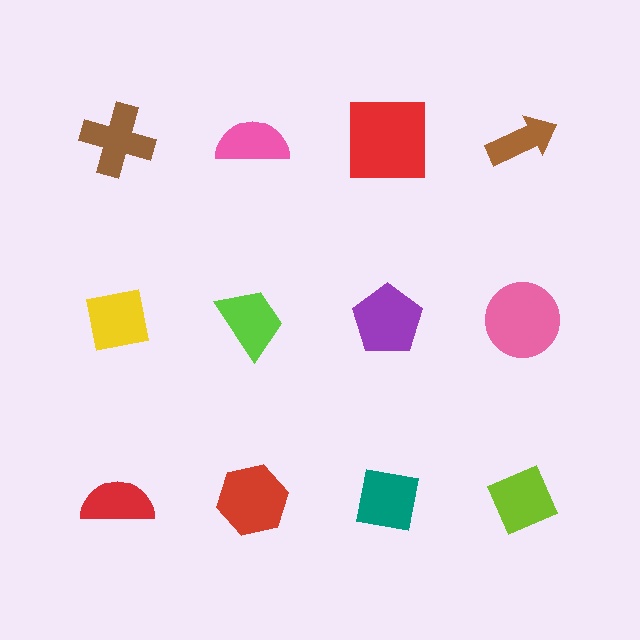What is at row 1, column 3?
A red square.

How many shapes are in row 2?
4 shapes.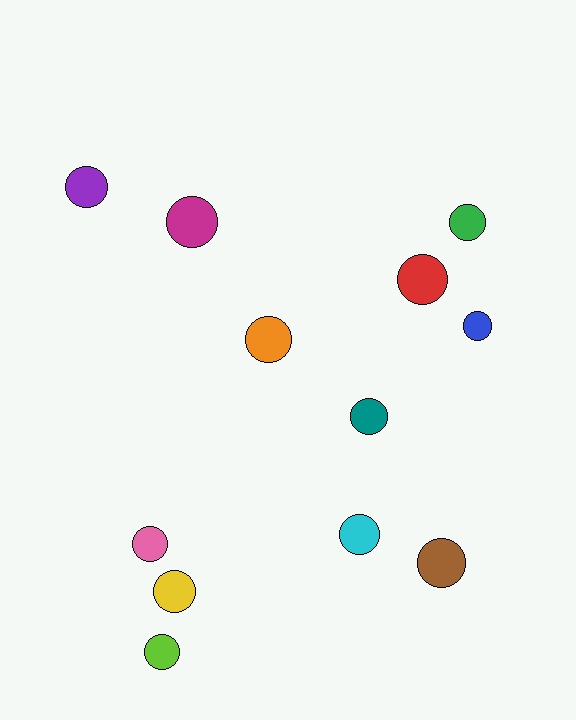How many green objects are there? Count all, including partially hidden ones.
There is 1 green object.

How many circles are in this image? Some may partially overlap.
There are 12 circles.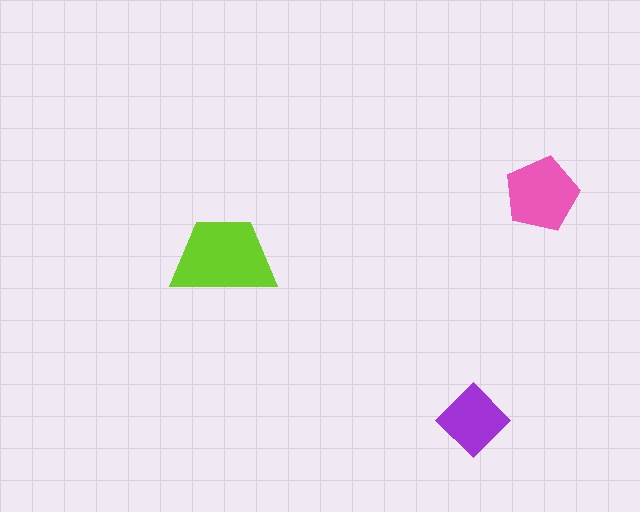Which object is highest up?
The pink pentagon is topmost.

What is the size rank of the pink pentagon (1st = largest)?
2nd.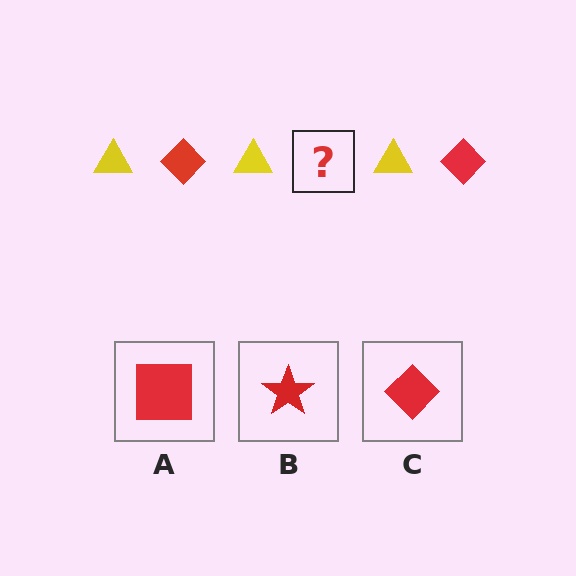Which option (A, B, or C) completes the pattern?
C.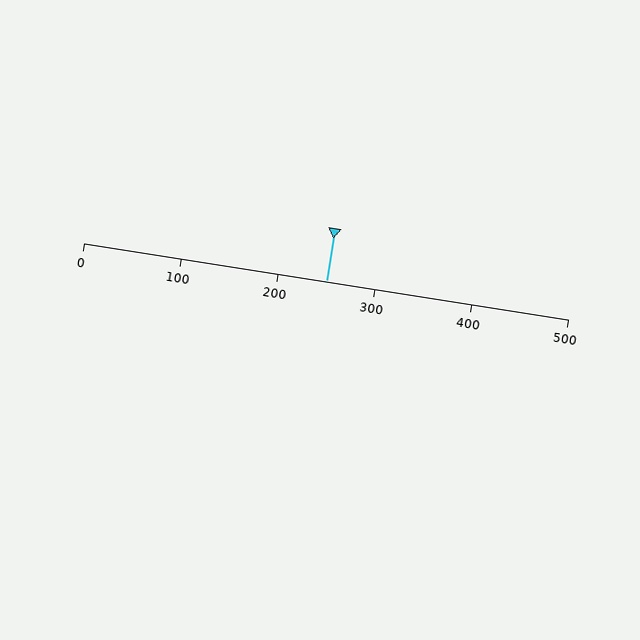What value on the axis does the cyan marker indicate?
The marker indicates approximately 250.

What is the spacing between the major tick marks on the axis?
The major ticks are spaced 100 apart.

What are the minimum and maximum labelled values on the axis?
The axis runs from 0 to 500.